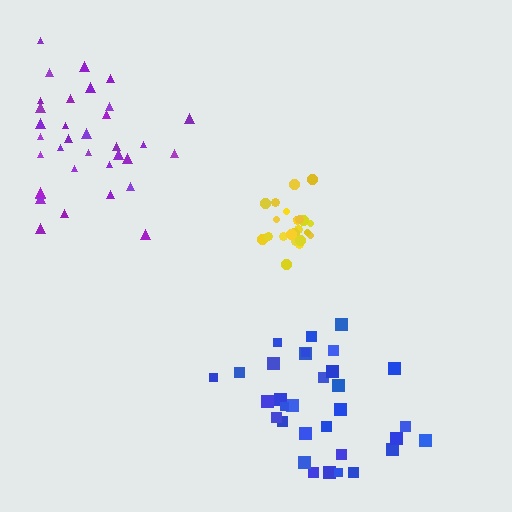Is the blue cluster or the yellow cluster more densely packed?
Yellow.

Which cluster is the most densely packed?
Yellow.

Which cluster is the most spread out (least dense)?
Purple.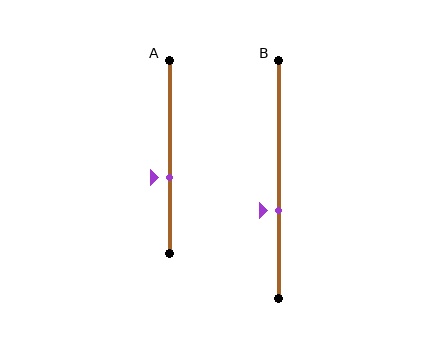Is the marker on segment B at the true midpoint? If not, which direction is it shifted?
No, the marker on segment B is shifted downward by about 13% of the segment length.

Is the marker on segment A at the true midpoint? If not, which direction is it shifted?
No, the marker on segment A is shifted downward by about 11% of the segment length.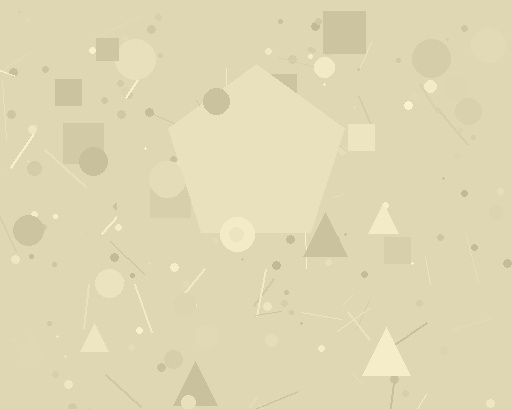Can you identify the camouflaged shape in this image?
The camouflaged shape is a pentagon.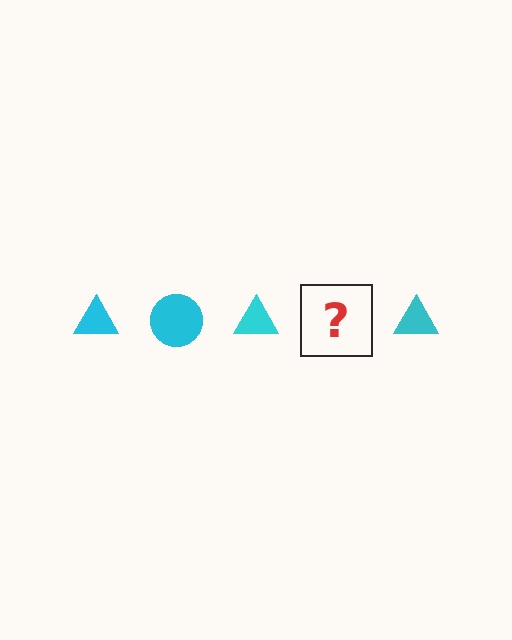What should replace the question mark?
The question mark should be replaced with a cyan circle.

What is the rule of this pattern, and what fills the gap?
The rule is that the pattern cycles through triangle, circle shapes in cyan. The gap should be filled with a cyan circle.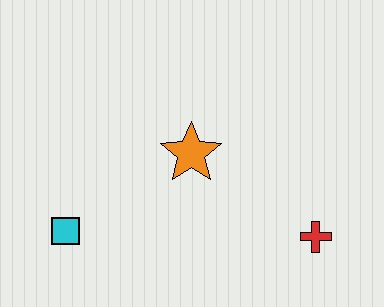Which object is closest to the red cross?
The orange star is closest to the red cross.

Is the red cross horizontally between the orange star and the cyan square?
No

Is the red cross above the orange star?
No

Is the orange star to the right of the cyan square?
Yes